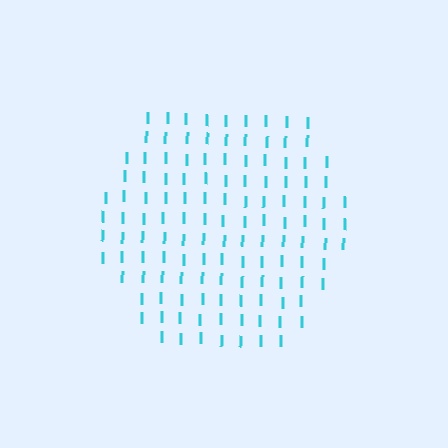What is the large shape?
The large shape is a hexagon.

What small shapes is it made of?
It is made of small letter I's.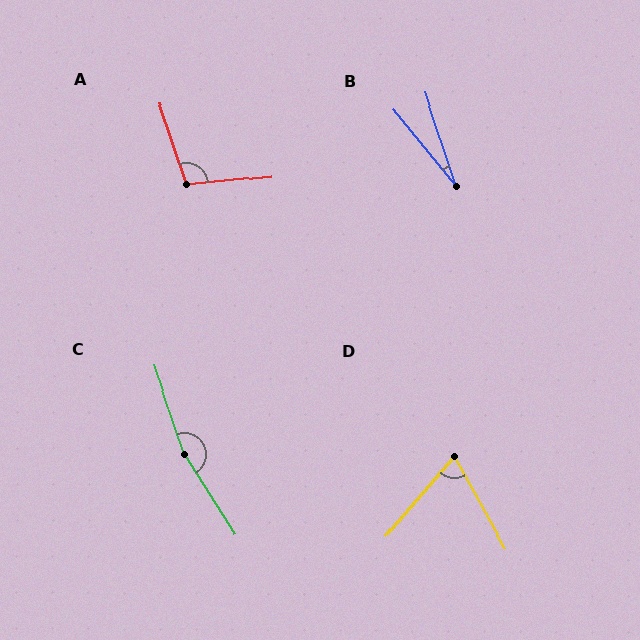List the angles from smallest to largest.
B (21°), D (70°), A (104°), C (166°).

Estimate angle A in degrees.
Approximately 104 degrees.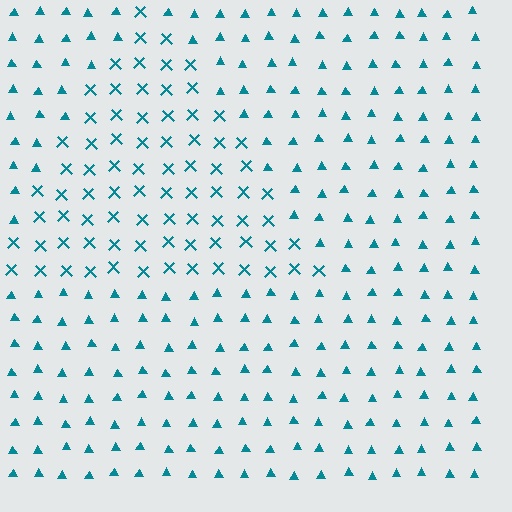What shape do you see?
I see a triangle.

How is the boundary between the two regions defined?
The boundary is defined by a change in element shape: X marks inside vs. triangles outside. All elements share the same color and spacing.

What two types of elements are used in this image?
The image uses X marks inside the triangle region and triangles outside it.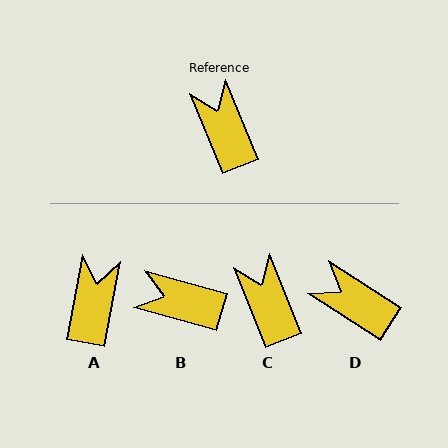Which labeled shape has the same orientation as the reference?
C.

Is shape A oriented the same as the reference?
No, it is off by about 33 degrees.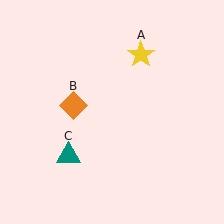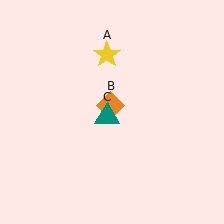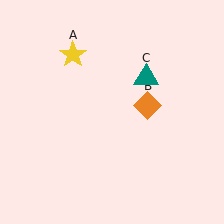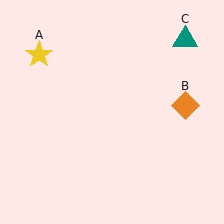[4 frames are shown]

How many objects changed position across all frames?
3 objects changed position: yellow star (object A), orange diamond (object B), teal triangle (object C).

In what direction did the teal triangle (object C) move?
The teal triangle (object C) moved up and to the right.